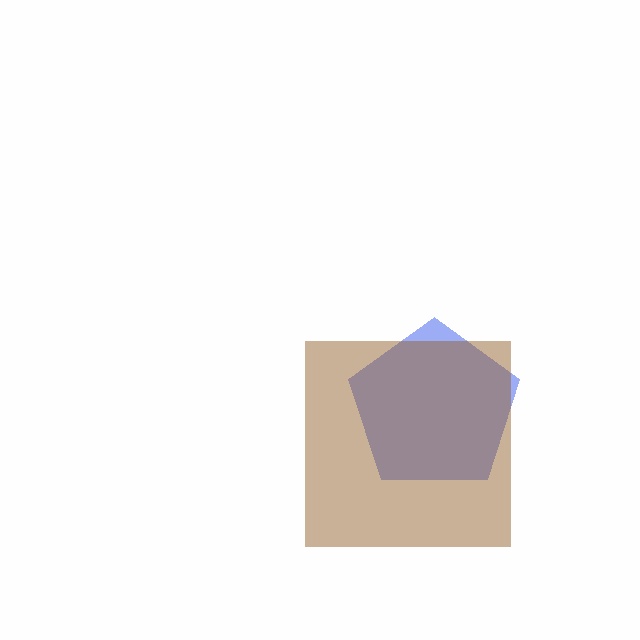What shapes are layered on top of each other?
The layered shapes are: a blue pentagon, a brown square.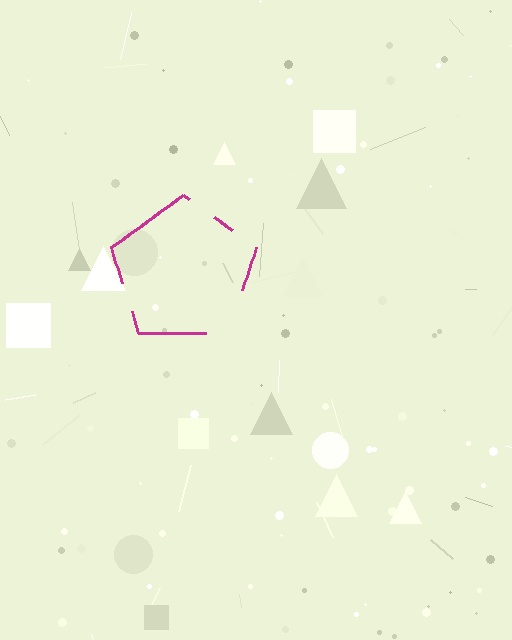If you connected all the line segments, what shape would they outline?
They would outline a pentagon.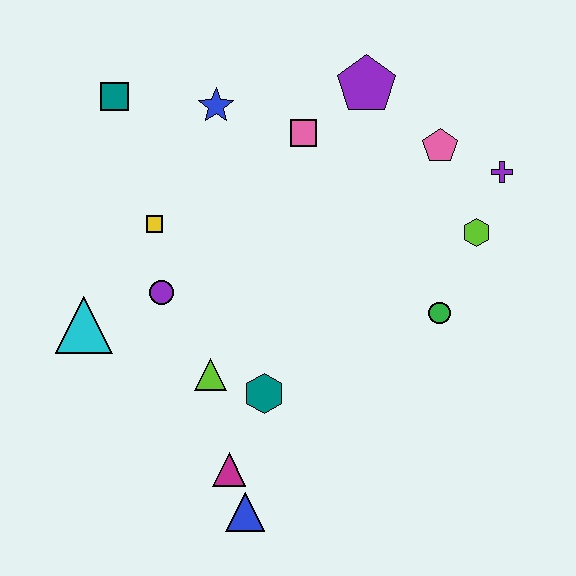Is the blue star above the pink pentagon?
Yes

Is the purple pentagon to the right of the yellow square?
Yes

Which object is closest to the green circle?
The lime hexagon is closest to the green circle.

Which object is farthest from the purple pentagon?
The blue triangle is farthest from the purple pentagon.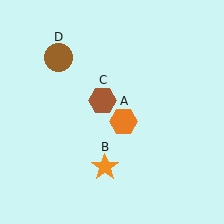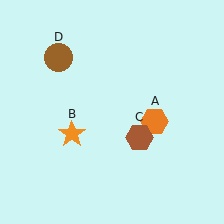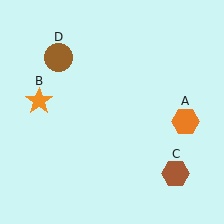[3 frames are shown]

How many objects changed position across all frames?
3 objects changed position: orange hexagon (object A), orange star (object B), brown hexagon (object C).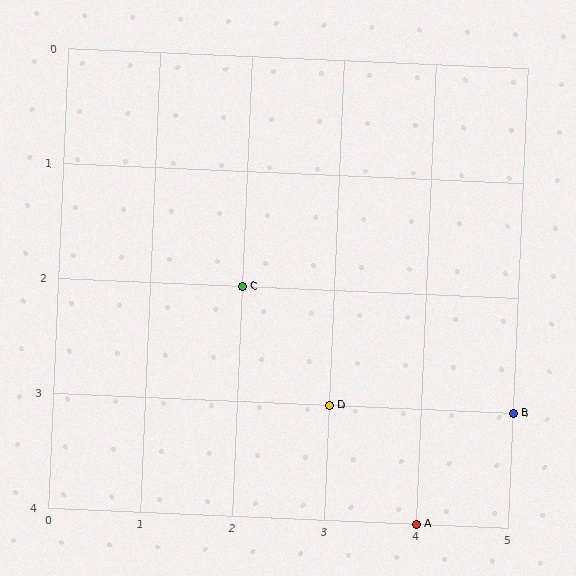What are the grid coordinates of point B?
Point B is at grid coordinates (5, 3).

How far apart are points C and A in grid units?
Points C and A are 2 columns and 2 rows apart (about 2.8 grid units diagonally).